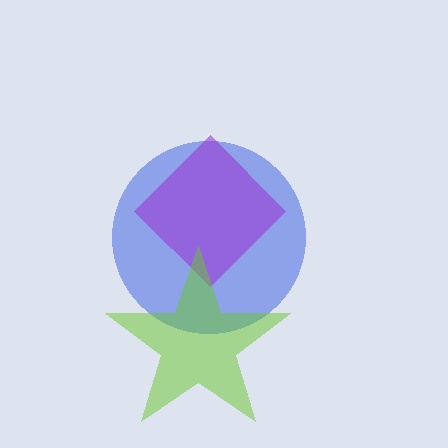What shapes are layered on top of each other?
The layered shapes are: a blue circle, a purple diamond, a lime star.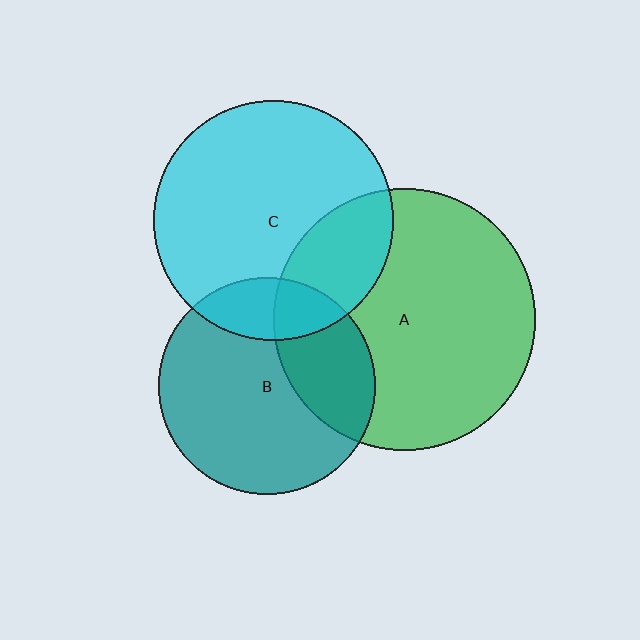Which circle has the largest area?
Circle A (green).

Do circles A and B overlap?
Yes.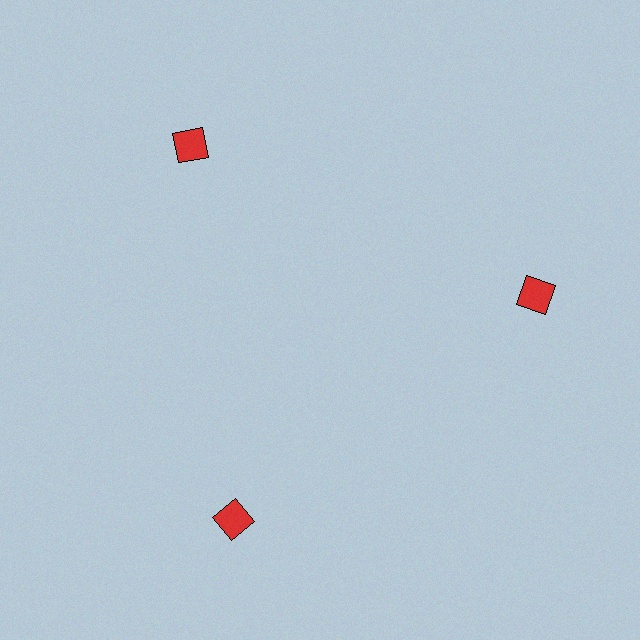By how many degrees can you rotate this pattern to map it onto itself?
The pattern maps onto itself every 120 degrees of rotation.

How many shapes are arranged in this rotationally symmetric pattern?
There are 3 shapes, arranged in 3 groups of 1.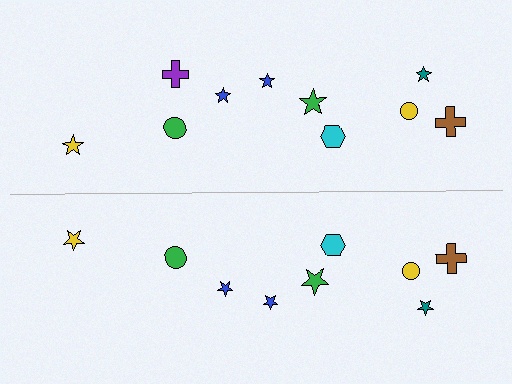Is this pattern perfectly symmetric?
No, the pattern is not perfectly symmetric. A purple cross is missing from the bottom side.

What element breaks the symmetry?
A purple cross is missing from the bottom side.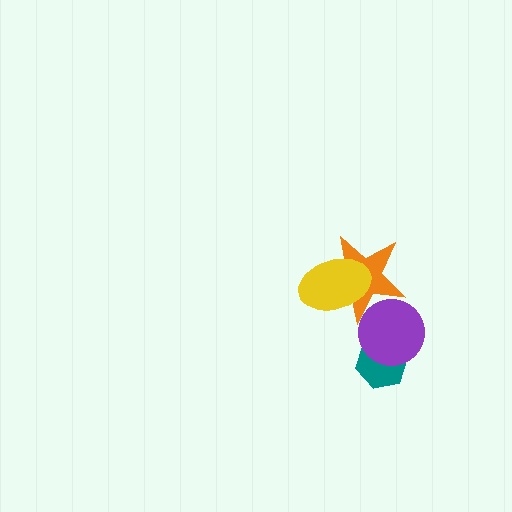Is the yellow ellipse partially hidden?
No, no other shape covers it.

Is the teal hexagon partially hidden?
Yes, it is partially covered by another shape.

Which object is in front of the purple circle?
The orange star is in front of the purple circle.